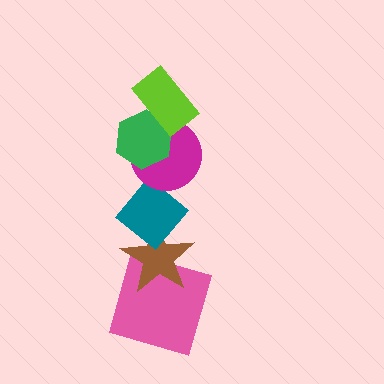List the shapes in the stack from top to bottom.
From top to bottom: the lime rectangle, the green hexagon, the magenta circle, the teal diamond, the brown star, the pink square.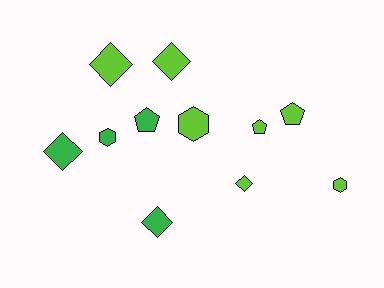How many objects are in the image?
There are 11 objects.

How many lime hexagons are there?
There are 2 lime hexagons.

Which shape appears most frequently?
Diamond, with 5 objects.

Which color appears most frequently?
Lime, with 7 objects.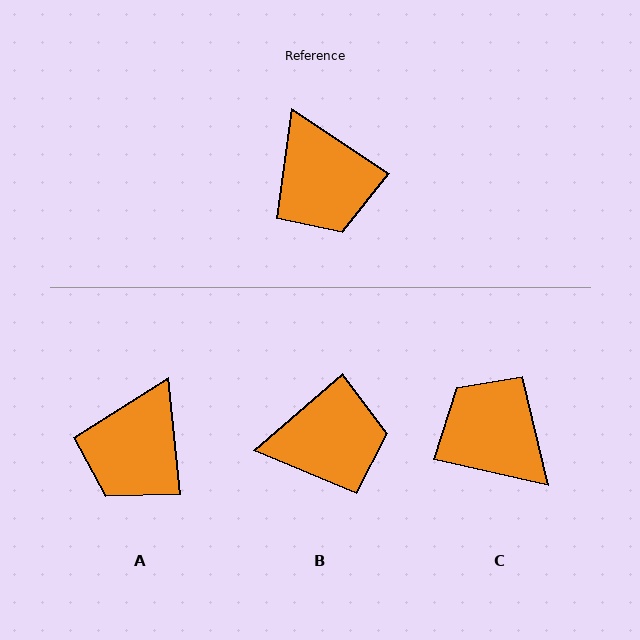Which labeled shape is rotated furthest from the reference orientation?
C, about 159 degrees away.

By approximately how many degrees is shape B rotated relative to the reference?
Approximately 75 degrees counter-clockwise.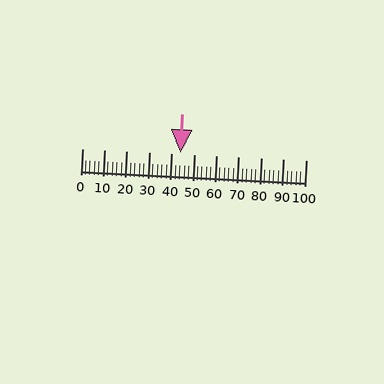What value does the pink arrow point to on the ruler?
The pink arrow points to approximately 44.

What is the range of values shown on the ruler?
The ruler shows values from 0 to 100.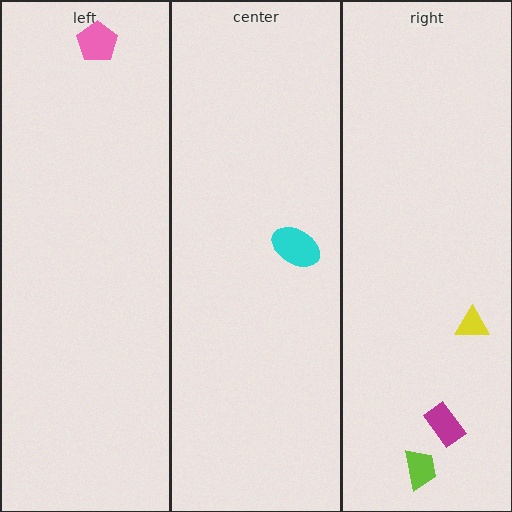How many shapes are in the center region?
1.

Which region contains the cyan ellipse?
The center region.